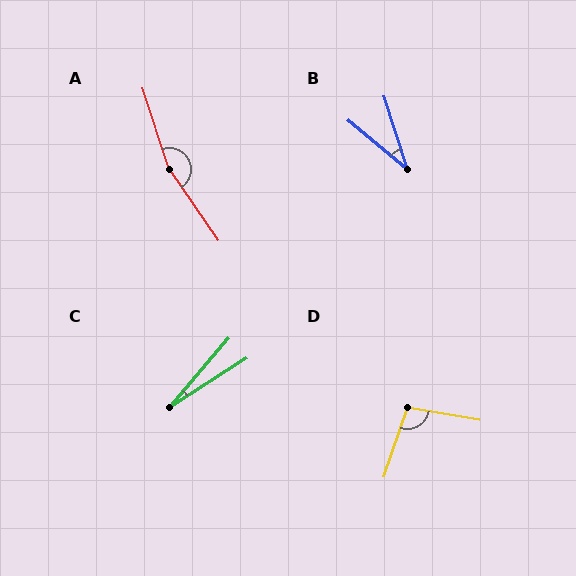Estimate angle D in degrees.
Approximately 99 degrees.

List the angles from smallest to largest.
C (17°), B (32°), D (99°), A (164°).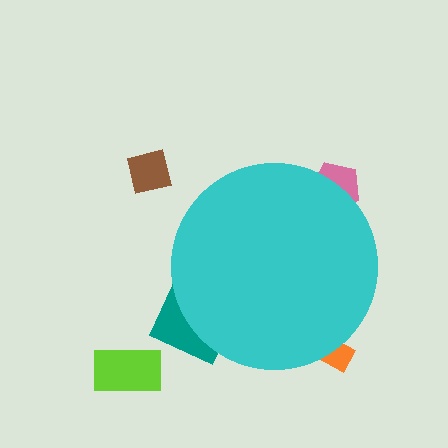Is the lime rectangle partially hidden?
No, the lime rectangle is fully visible.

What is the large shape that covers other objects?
A cyan circle.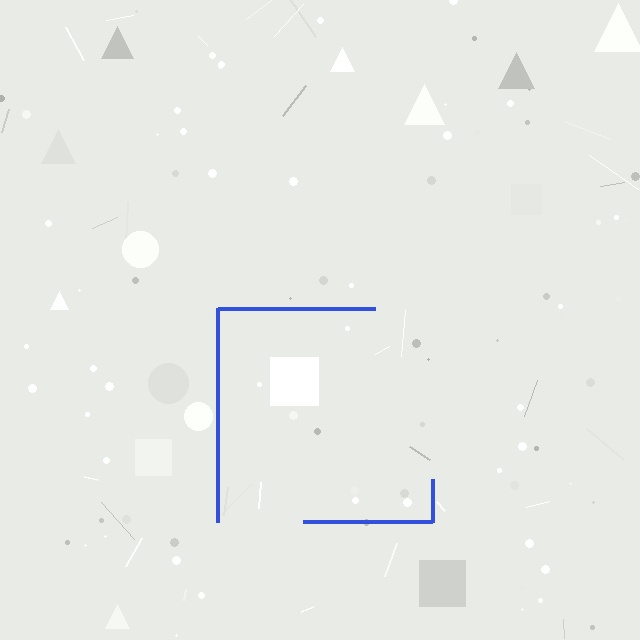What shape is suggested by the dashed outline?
The dashed outline suggests a square.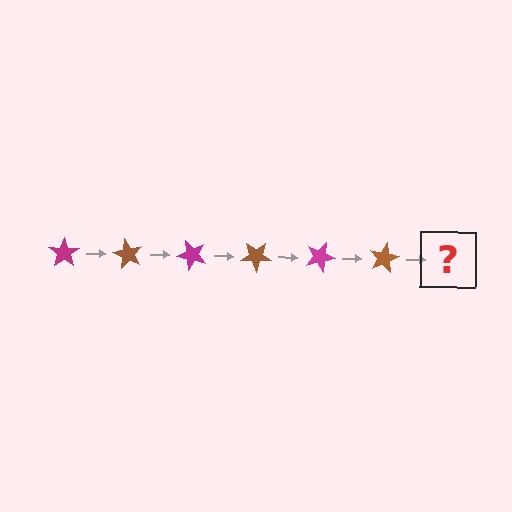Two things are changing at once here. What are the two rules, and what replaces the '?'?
The two rules are that it rotates 60 degrees each step and the color cycles through magenta and brown. The '?' should be a magenta star, rotated 360 degrees from the start.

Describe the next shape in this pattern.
It should be a magenta star, rotated 360 degrees from the start.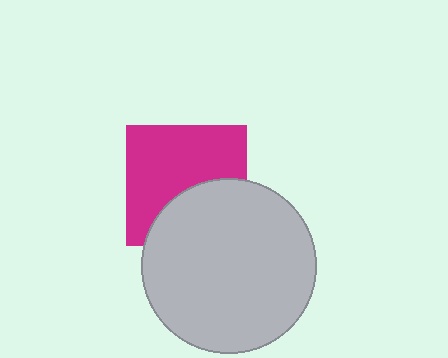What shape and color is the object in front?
The object in front is a light gray circle.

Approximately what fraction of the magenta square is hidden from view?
Roughly 38% of the magenta square is hidden behind the light gray circle.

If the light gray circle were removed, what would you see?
You would see the complete magenta square.